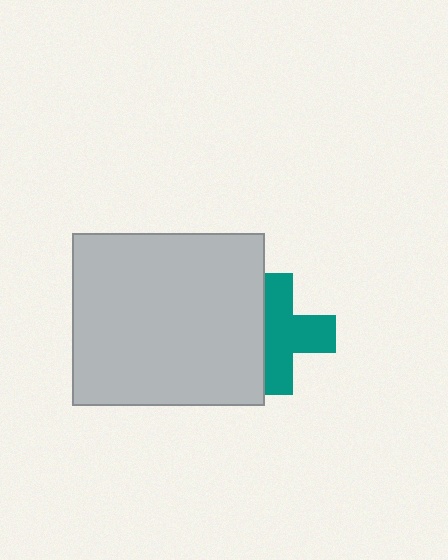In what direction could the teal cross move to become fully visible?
The teal cross could move right. That would shift it out from behind the light gray rectangle entirely.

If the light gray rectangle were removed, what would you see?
You would see the complete teal cross.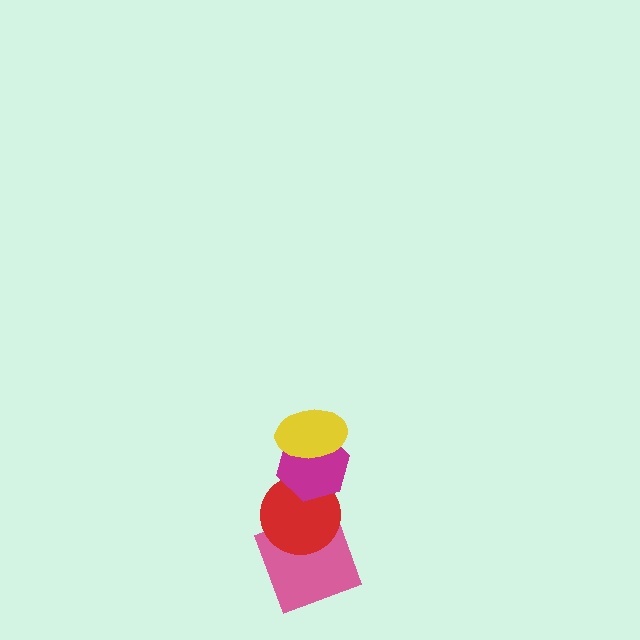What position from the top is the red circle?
The red circle is 3rd from the top.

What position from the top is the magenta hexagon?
The magenta hexagon is 2nd from the top.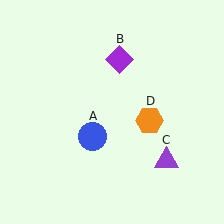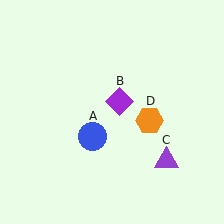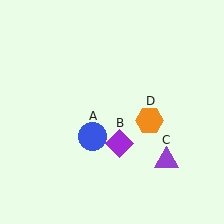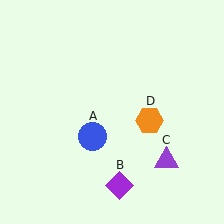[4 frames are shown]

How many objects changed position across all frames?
1 object changed position: purple diamond (object B).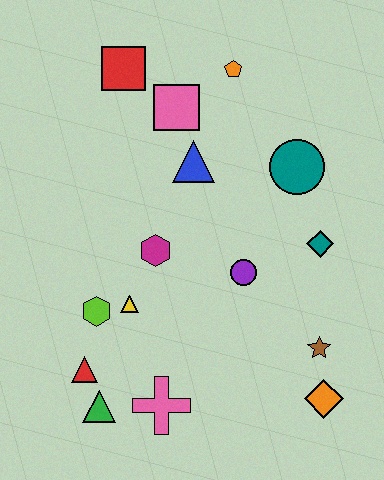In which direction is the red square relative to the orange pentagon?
The red square is to the left of the orange pentagon.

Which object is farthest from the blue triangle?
The orange diamond is farthest from the blue triangle.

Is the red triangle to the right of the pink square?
No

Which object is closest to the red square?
The pink square is closest to the red square.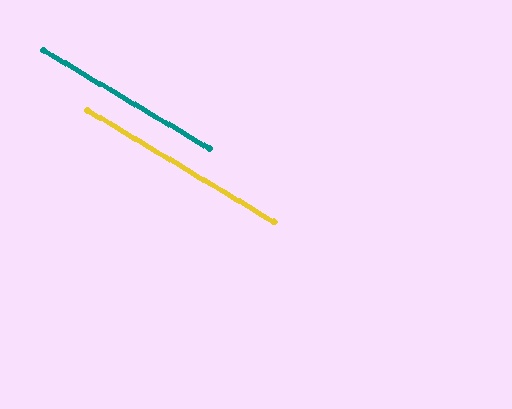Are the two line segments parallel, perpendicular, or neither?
Parallel — their directions differ by only 0.6°.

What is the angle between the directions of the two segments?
Approximately 1 degree.